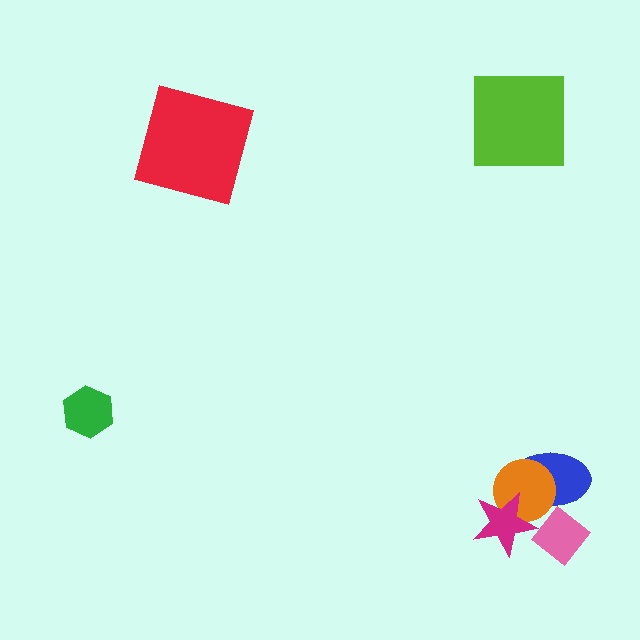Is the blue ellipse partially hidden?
Yes, it is partially covered by another shape.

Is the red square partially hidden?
No, no other shape covers it.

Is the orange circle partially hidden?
Yes, it is partially covered by another shape.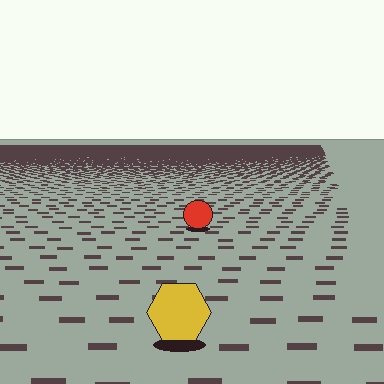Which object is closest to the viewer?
The yellow hexagon is closest. The texture marks near it are larger and more spread out.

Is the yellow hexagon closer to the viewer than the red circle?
Yes. The yellow hexagon is closer — you can tell from the texture gradient: the ground texture is coarser near it.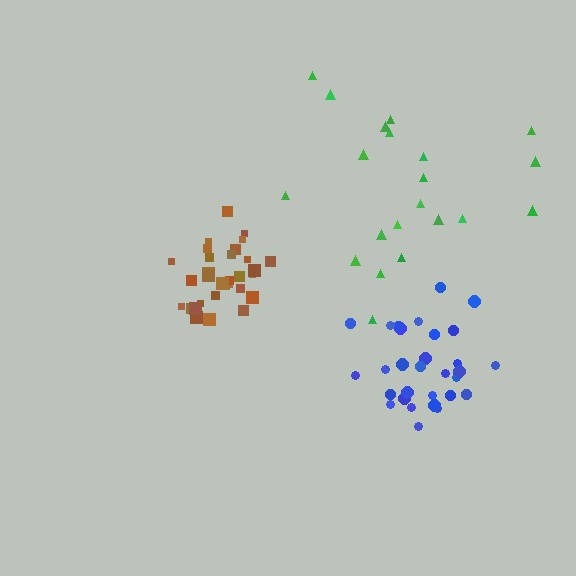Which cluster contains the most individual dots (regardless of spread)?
Brown (31).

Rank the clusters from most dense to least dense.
brown, blue, green.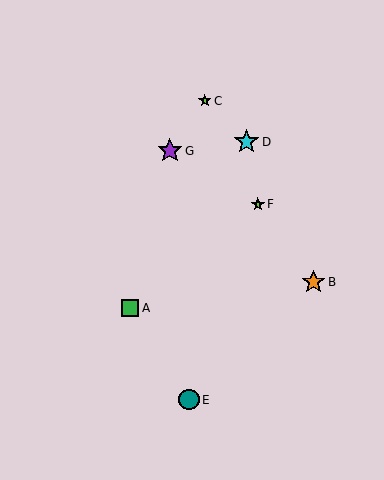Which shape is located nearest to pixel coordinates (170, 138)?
The purple star (labeled G) at (170, 151) is nearest to that location.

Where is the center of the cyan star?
The center of the cyan star is at (247, 142).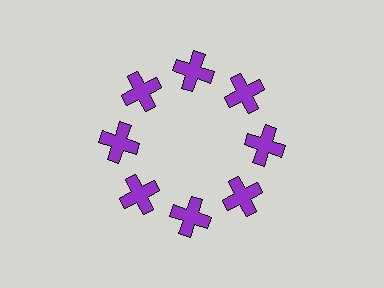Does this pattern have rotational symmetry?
Yes, this pattern has 8-fold rotational symmetry. It looks the same after rotating 45 degrees around the center.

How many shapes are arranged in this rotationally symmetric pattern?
There are 8 shapes, arranged in 8 groups of 1.